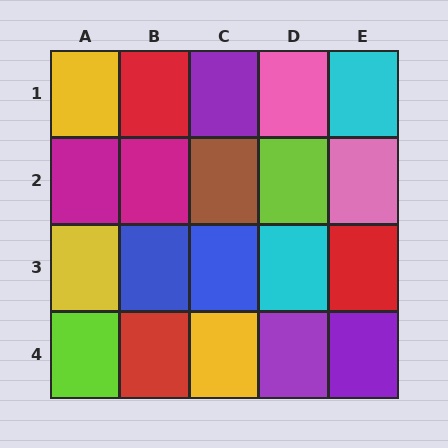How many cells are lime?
2 cells are lime.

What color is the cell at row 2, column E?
Pink.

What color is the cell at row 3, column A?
Yellow.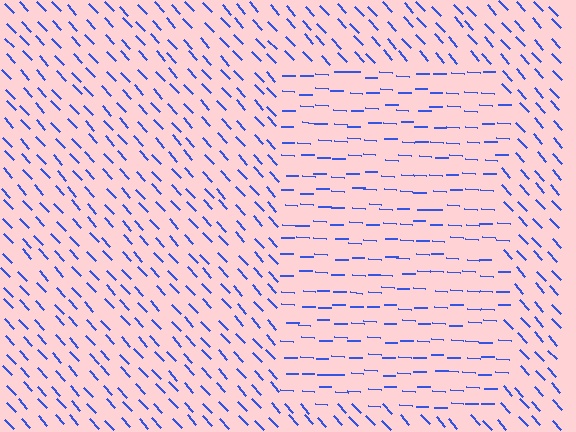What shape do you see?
I see a rectangle.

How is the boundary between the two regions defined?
The boundary is defined purely by a change in line orientation (approximately 45 degrees difference). All lines are the same color and thickness.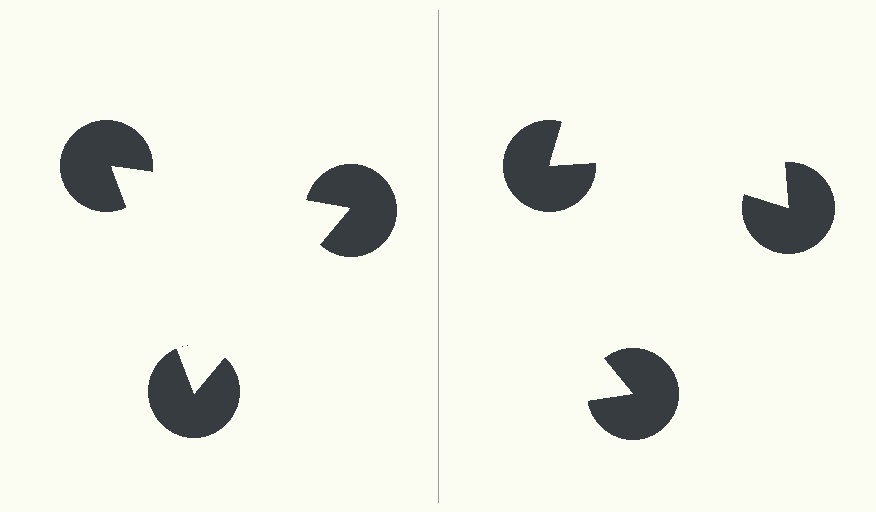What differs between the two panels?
The pac-man discs are positioned identically on both sides; only the wedge orientations differ. On the left they align to a triangle; on the right they are misaligned.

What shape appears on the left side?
An illusory triangle.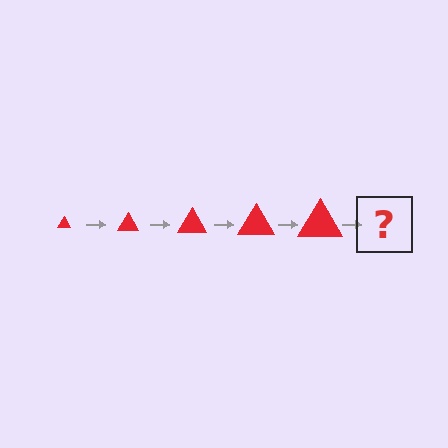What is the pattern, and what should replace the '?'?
The pattern is that the triangle gets progressively larger each step. The '?' should be a red triangle, larger than the previous one.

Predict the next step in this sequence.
The next step is a red triangle, larger than the previous one.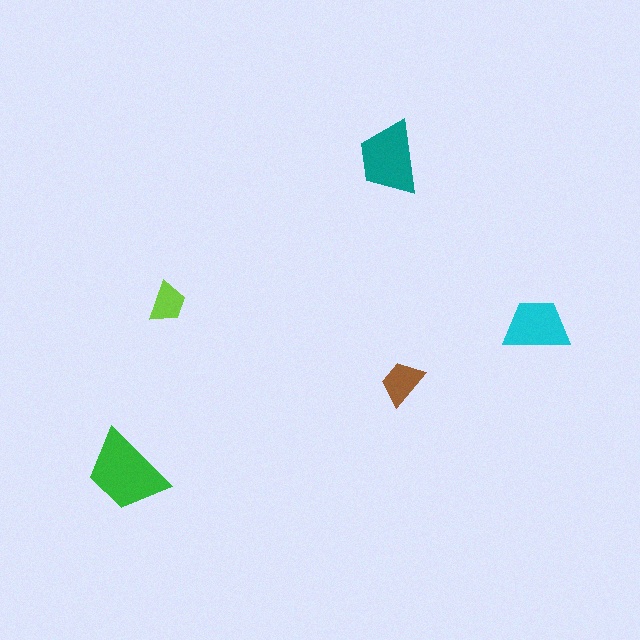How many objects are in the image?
There are 5 objects in the image.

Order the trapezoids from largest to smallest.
the green one, the teal one, the cyan one, the brown one, the lime one.